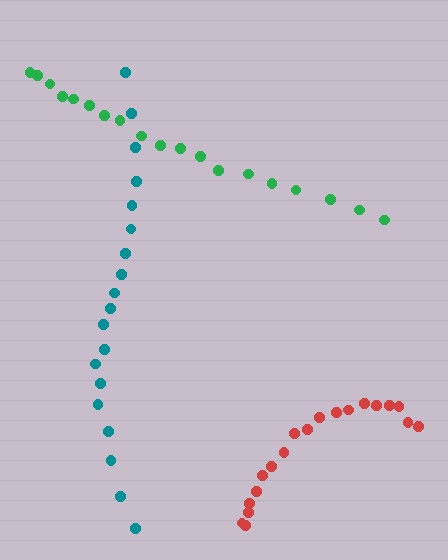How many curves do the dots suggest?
There are 3 distinct paths.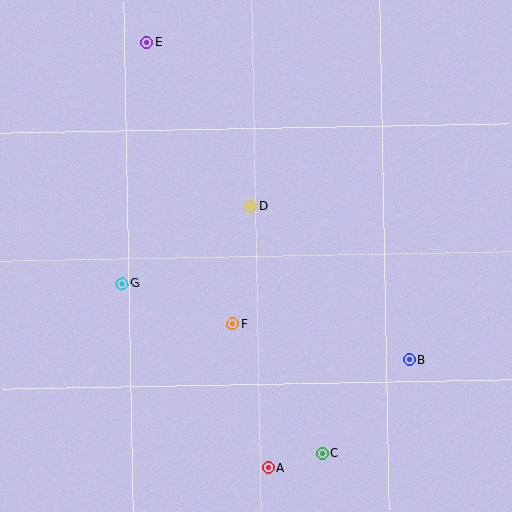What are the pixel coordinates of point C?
Point C is at (322, 453).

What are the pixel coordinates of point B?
Point B is at (409, 360).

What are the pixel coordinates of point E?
Point E is at (147, 42).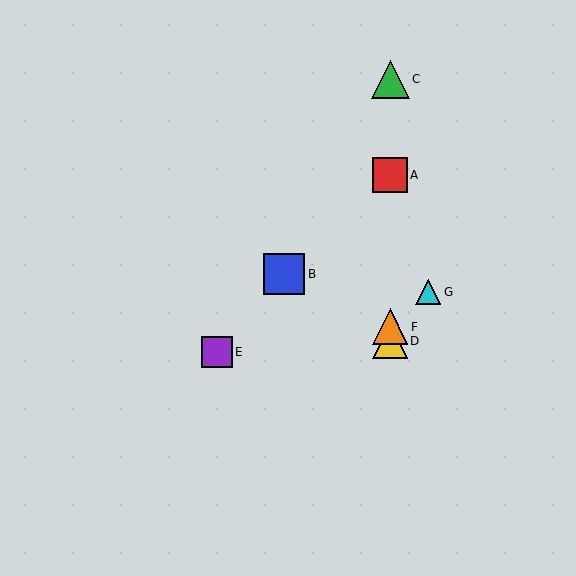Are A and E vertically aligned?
No, A is at x≈390 and E is at x≈217.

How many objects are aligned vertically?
4 objects (A, C, D, F) are aligned vertically.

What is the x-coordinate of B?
Object B is at x≈284.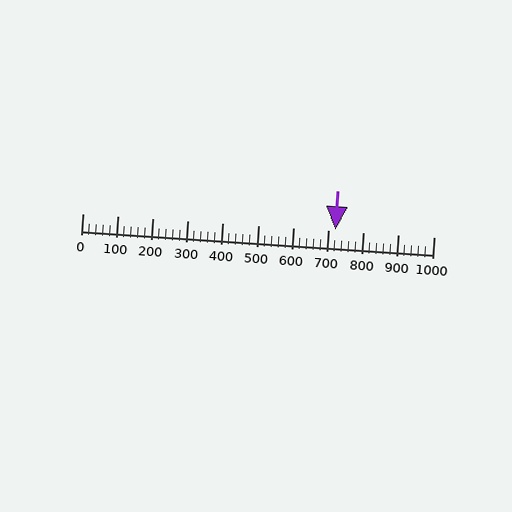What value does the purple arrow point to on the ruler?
The purple arrow points to approximately 720.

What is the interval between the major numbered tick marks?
The major tick marks are spaced 100 units apart.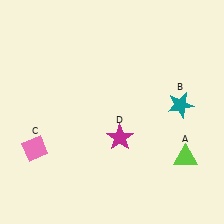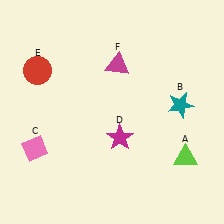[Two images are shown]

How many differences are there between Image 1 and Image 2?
There are 2 differences between the two images.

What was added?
A red circle (E), a magenta triangle (F) were added in Image 2.